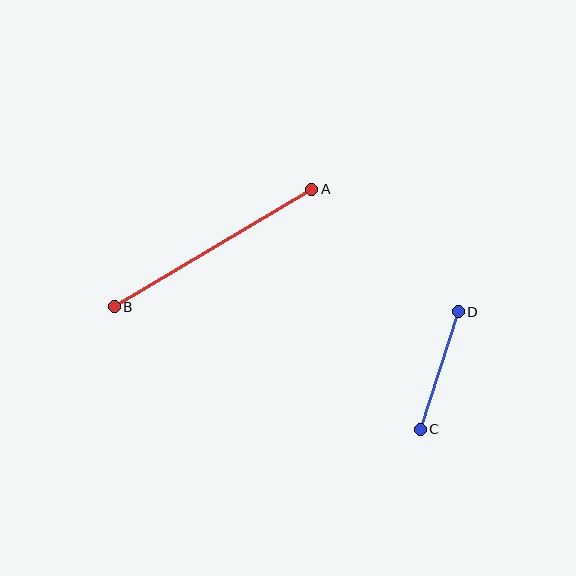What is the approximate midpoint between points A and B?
The midpoint is at approximately (213, 248) pixels.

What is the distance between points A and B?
The distance is approximately 229 pixels.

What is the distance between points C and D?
The distance is approximately 124 pixels.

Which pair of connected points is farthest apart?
Points A and B are farthest apart.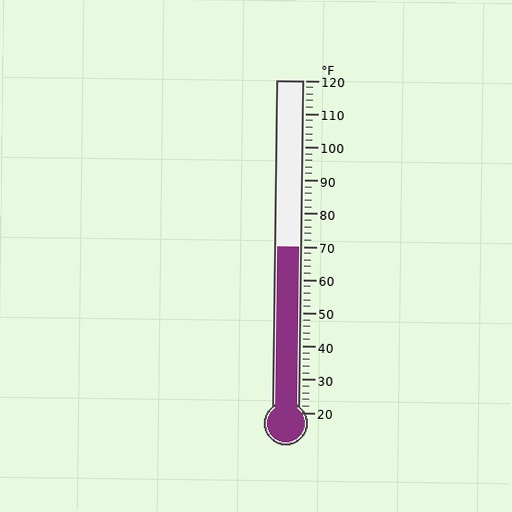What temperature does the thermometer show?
The thermometer shows approximately 70°F.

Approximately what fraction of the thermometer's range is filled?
The thermometer is filled to approximately 50% of its range.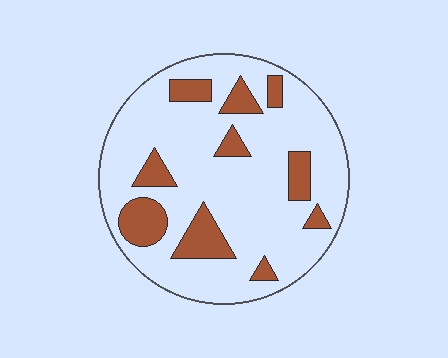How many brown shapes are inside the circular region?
10.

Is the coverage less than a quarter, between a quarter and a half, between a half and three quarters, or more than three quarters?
Less than a quarter.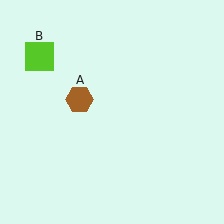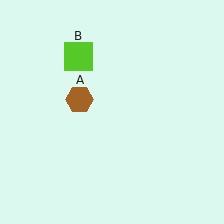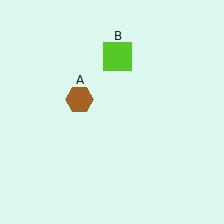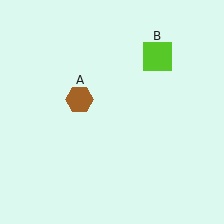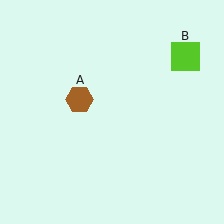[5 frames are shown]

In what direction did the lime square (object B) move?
The lime square (object B) moved right.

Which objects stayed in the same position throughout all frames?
Brown hexagon (object A) remained stationary.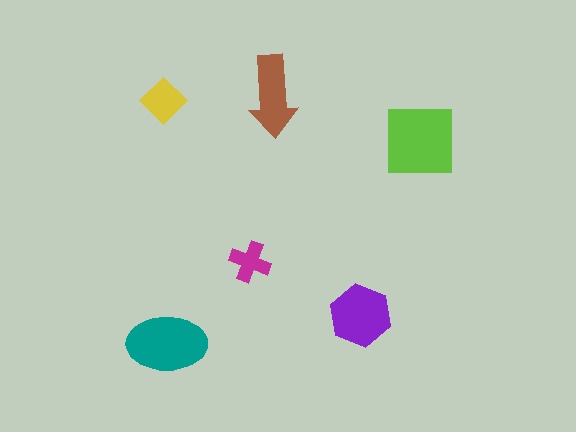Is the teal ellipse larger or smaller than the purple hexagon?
Larger.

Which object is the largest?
The lime square.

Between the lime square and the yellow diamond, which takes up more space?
The lime square.